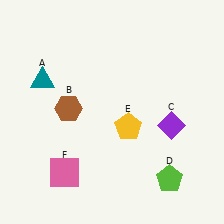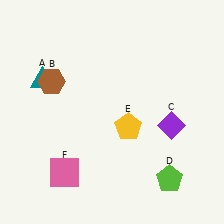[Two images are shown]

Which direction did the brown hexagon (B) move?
The brown hexagon (B) moved up.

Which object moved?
The brown hexagon (B) moved up.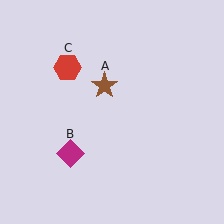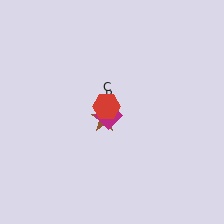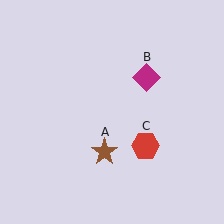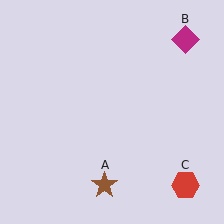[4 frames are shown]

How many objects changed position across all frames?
3 objects changed position: brown star (object A), magenta diamond (object B), red hexagon (object C).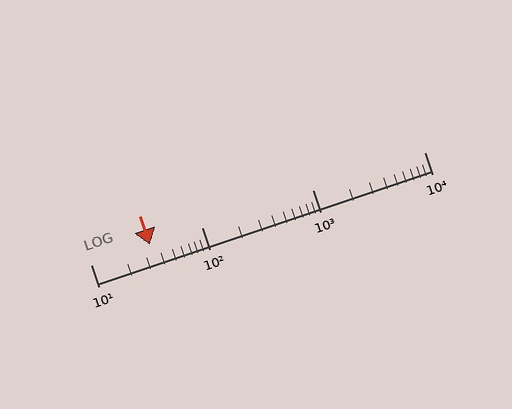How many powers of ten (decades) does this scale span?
The scale spans 3 decades, from 10 to 10000.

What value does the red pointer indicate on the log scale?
The pointer indicates approximately 34.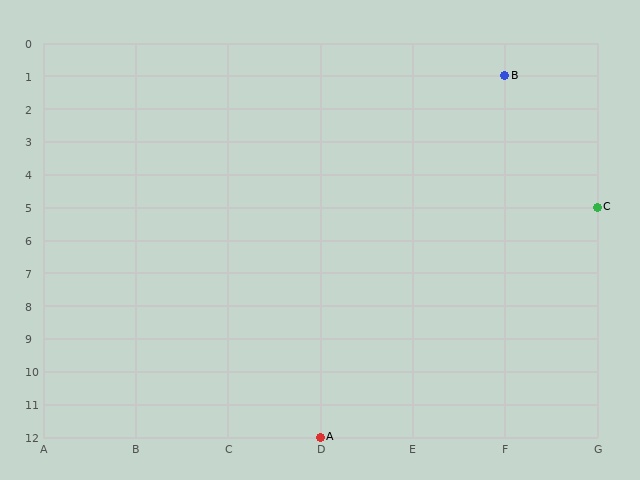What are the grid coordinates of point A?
Point A is at grid coordinates (D, 12).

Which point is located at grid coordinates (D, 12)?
Point A is at (D, 12).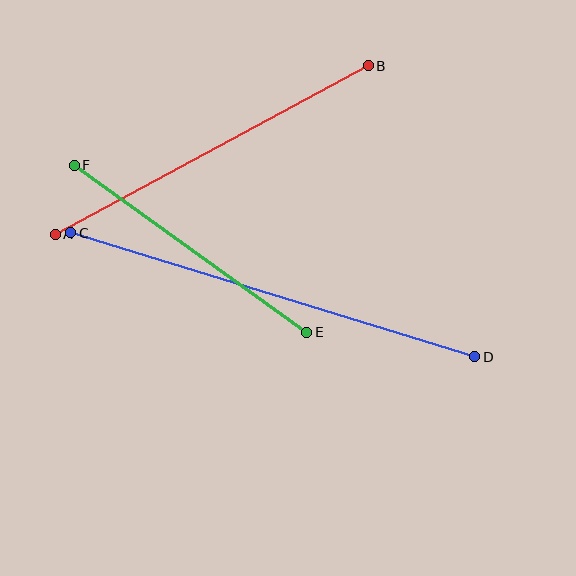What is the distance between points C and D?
The distance is approximately 422 pixels.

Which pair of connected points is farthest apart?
Points C and D are farthest apart.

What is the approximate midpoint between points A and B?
The midpoint is at approximately (212, 150) pixels.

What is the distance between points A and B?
The distance is approximately 355 pixels.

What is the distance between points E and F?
The distance is approximately 286 pixels.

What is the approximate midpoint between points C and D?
The midpoint is at approximately (273, 295) pixels.